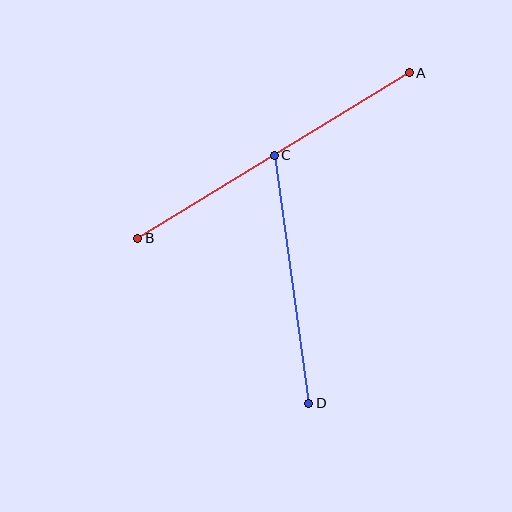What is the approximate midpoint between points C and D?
The midpoint is at approximately (292, 279) pixels.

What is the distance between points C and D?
The distance is approximately 251 pixels.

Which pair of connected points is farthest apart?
Points A and B are farthest apart.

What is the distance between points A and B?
The distance is approximately 318 pixels.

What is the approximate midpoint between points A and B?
The midpoint is at approximately (274, 155) pixels.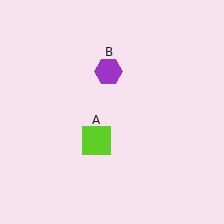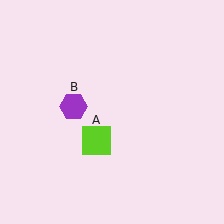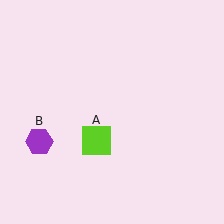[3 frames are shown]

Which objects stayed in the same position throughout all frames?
Lime square (object A) remained stationary.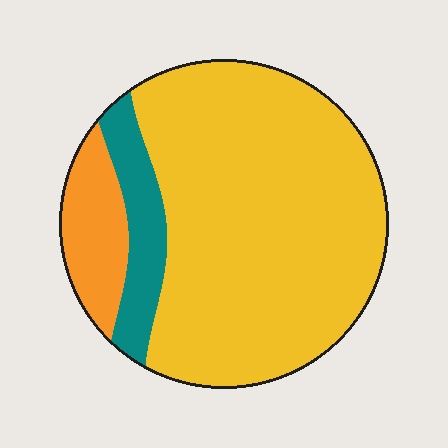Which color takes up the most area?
Yellow, at roughly 75%.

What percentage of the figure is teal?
Teal covers 12% of the figure.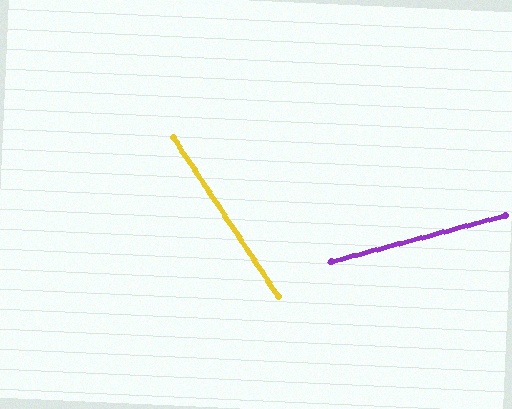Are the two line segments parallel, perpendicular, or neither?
Neither parallel nor perpendicular — they differ by about 71°.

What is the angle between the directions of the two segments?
Approximately 71 degrees.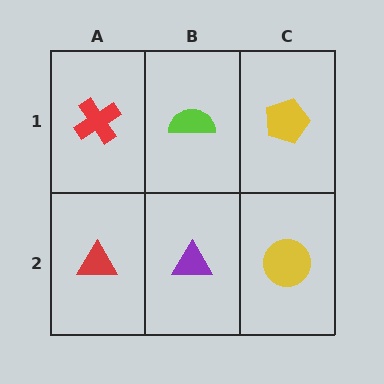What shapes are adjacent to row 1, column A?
A red triangle (row 2, column A), a lime semicircle (row 1, column B).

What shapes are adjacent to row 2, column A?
A red cross (row 1, column A), a purple triangle (row 2, column B).